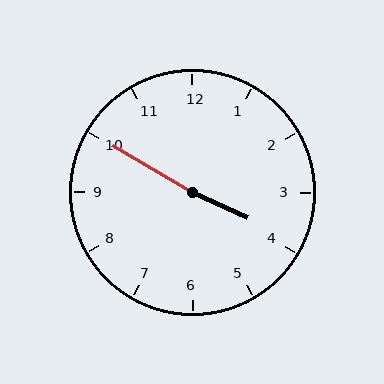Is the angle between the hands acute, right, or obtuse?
It is obtuse.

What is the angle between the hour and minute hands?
Approximately 175 degrees.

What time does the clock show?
3:50.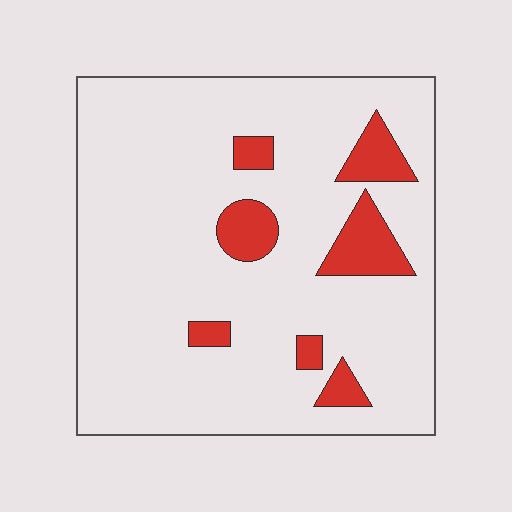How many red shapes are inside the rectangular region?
7.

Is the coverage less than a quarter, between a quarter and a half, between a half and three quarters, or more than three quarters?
Less than a quarter.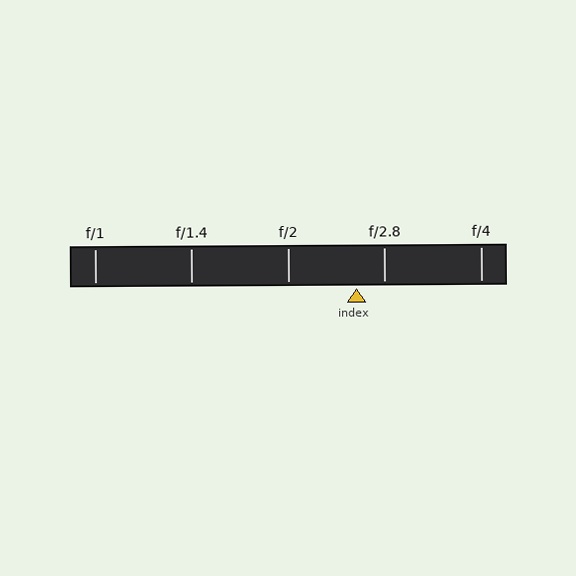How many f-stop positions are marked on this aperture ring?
There are 5 f-stop positions marked.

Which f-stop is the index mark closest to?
The index mark is closest to f/2.8.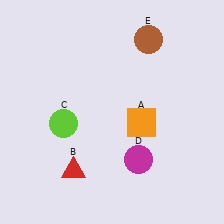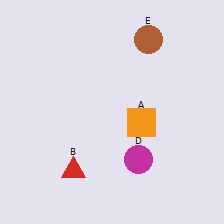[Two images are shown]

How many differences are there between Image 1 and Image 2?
There is 1 difference between the two images.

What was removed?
The lime circle (C) was removed in Image 2.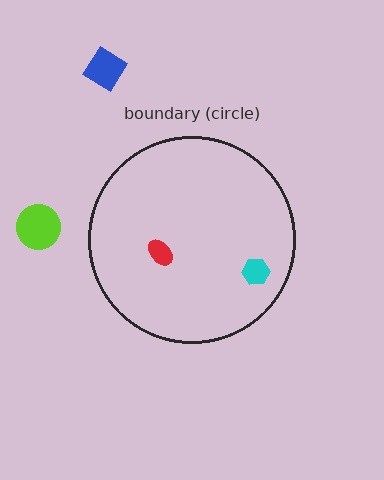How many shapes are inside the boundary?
2 inside, 2 outside.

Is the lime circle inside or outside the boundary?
Outside.